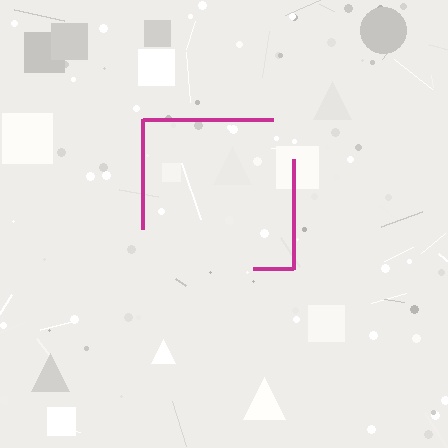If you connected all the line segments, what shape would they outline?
They would outline a square.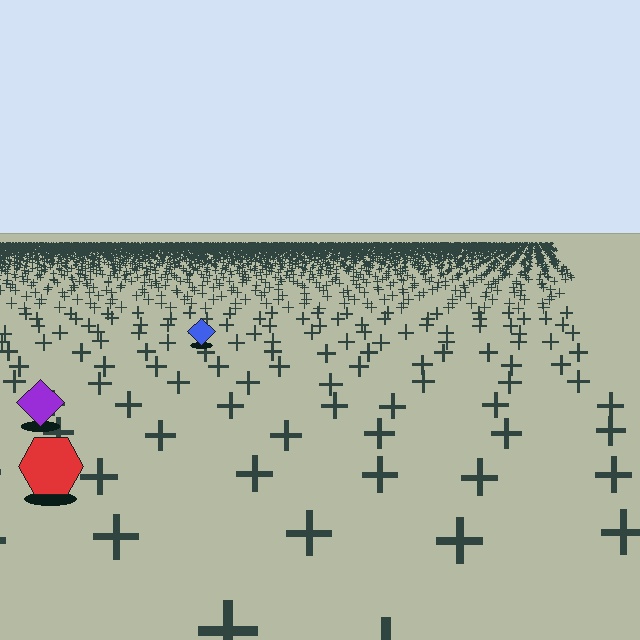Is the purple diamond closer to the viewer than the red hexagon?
No. The red hexagon is closer — you can tell from the texture gradient: the ground texture is coarser near it.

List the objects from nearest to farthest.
From nearest to farthest: the red hexagon, the purple diamond, the blue diamond.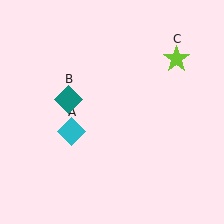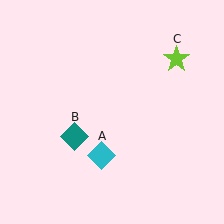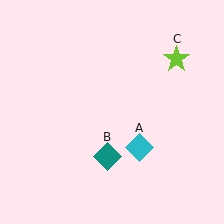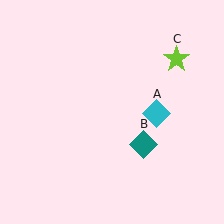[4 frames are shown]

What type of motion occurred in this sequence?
The cyan diamond (object A), teal diamond (object B) rotated counterclockwise around the center of the scene.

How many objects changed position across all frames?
2 objects changed position: cyan diamond (object A), teal diamond (object B).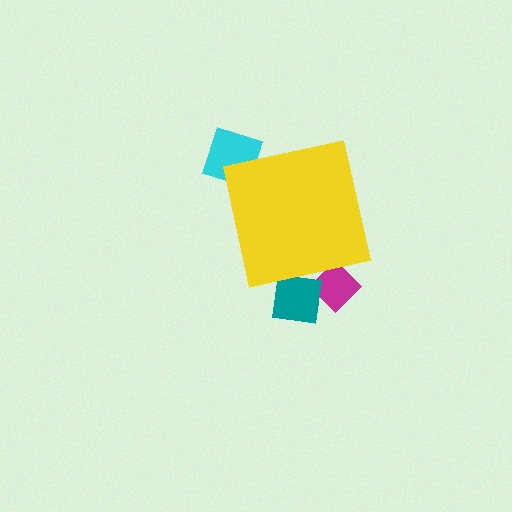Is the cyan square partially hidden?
Yes, the cyan square is partially hidden behind the yellow square.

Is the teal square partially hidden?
Yes, the teal square is partially hidden behind the yellow square.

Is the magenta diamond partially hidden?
Yes, the magenta diamond is partially hidden behind the yellow square.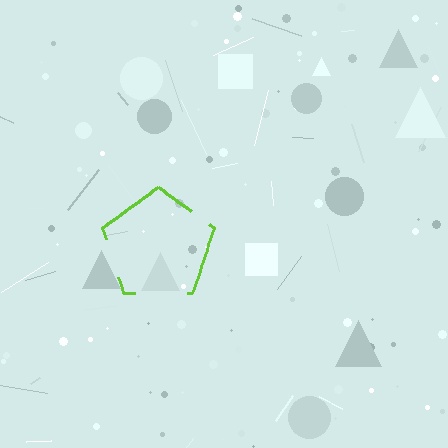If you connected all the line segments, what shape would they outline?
They would outline a pentagon.